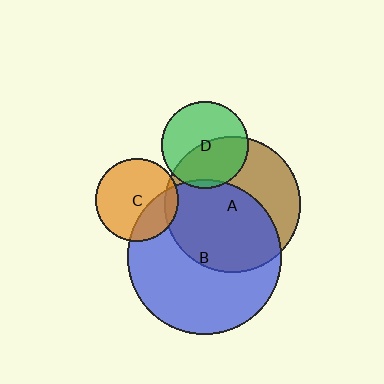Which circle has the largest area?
Circle B (blue).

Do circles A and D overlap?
Yes.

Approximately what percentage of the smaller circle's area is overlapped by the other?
Approximately 45%.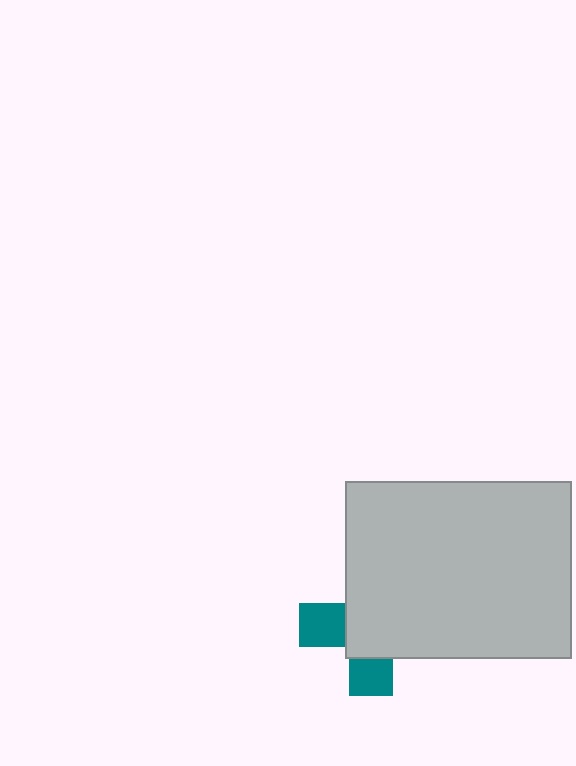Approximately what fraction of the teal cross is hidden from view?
Roughly 66% of the teal cross is hidden behind the light gray rectangle.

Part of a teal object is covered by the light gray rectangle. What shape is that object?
It is a cross.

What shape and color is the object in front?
The object in front is a light gray rectangle.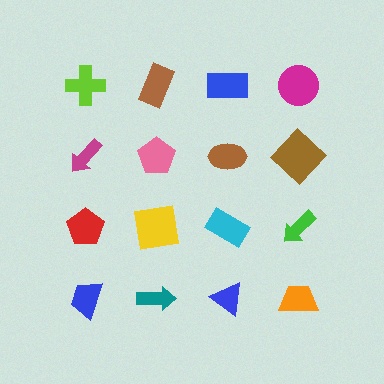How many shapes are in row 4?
4 shapes.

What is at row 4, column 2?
A teal arrow.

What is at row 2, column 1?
A magenta arrow.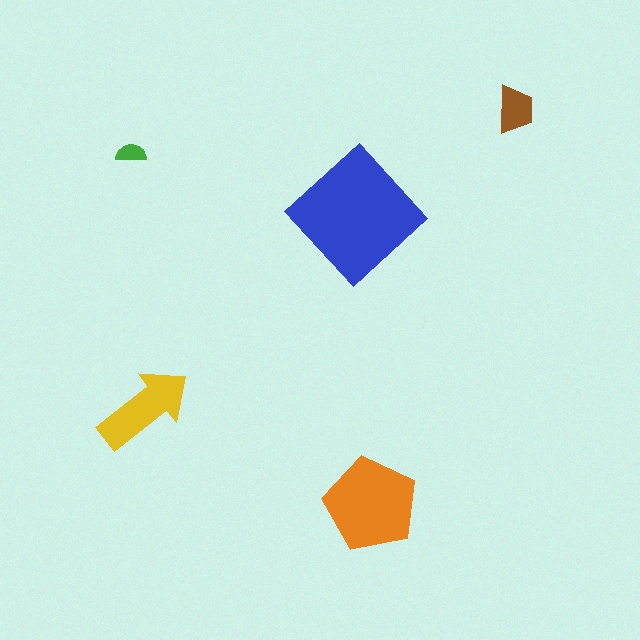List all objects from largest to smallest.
The blue diamond, the orange pentagon, the yellow arrow, the brown trapezoid, the green semicircle.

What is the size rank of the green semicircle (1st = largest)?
5th.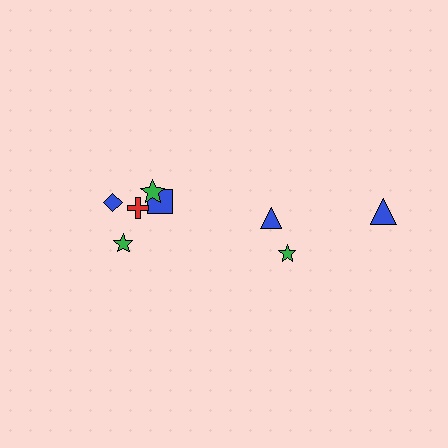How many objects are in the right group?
There are 3 objects.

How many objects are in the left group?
There are 5 objects.